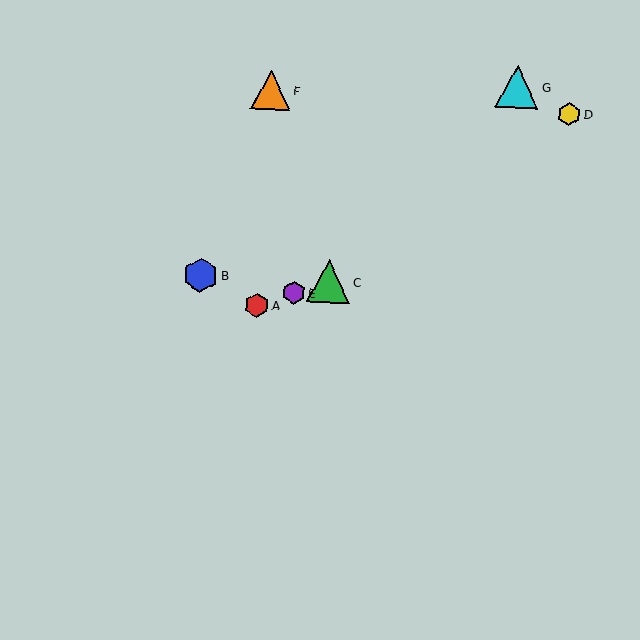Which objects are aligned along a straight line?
Objects A, C, E are aligned along a straight line.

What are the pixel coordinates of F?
Object F is at (271, 90).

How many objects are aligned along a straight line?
3 objects (A, C, E) are aligned along a straight line.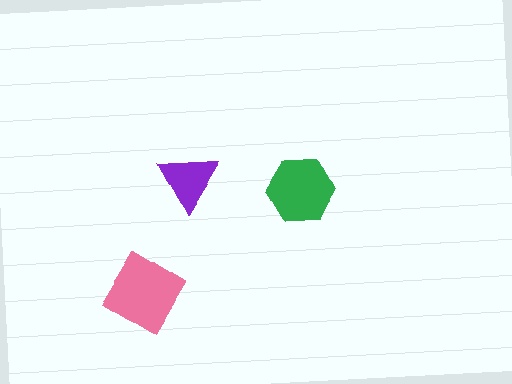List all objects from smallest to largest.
The purple triangle, the green hexagon, the pink diamond.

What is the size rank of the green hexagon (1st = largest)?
2nd.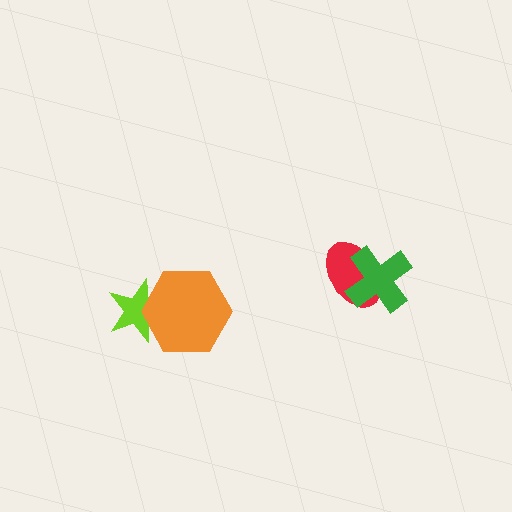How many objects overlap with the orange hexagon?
1 object overlaps with the orange hexagon.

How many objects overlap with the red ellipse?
1 object overlaps with the red ellipse.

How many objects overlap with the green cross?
1 object overlaps with the green cross.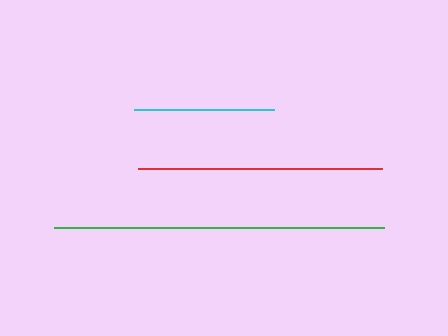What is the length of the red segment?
The red segment is approximately 244 pixels long.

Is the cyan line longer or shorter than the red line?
The red line is longer than the cyan line.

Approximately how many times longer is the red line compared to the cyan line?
The red line is approximately 1.7 times the length of the cyan line.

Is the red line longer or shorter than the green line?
The green line is longer than the red line.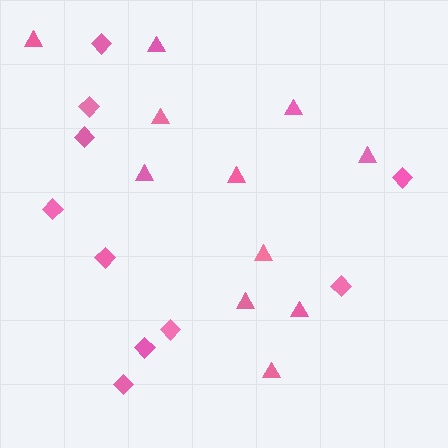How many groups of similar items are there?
There are 2 groups: one group of diamonds (10) and one group of triangles (11).